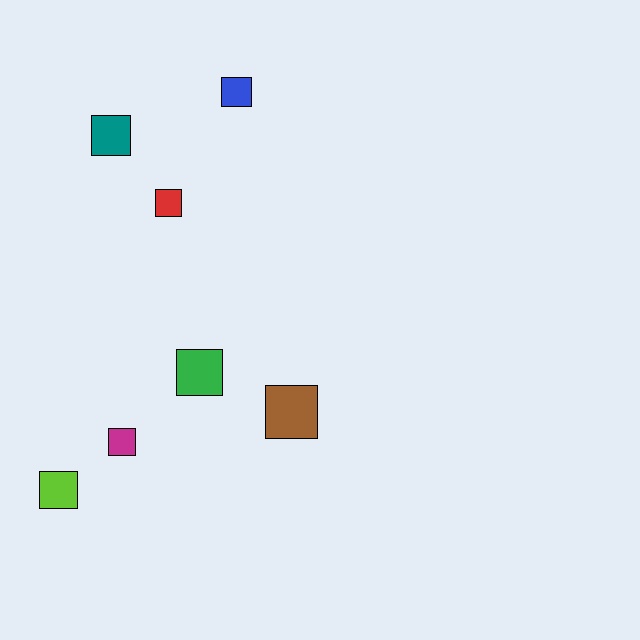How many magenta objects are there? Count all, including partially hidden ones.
There is 1 magenta object.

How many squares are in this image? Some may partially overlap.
There are 7 squares.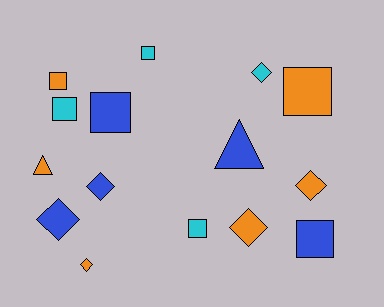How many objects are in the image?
There are 15 objects.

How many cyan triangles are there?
There are no cyan triangles.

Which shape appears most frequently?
Square, with 7 objects.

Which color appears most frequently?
Orange, with 6 objects.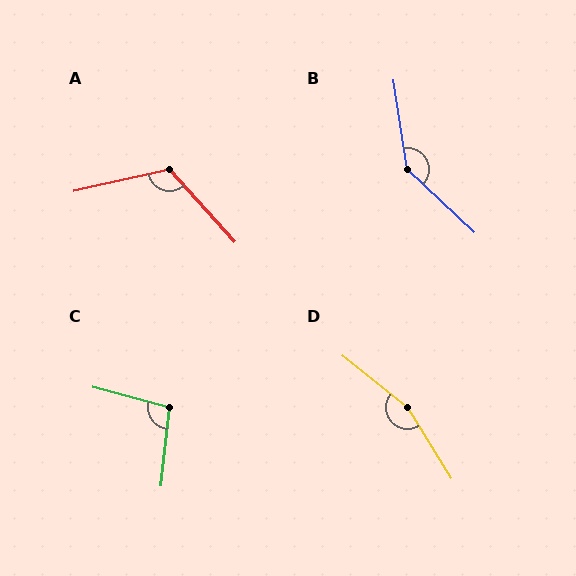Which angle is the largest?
D, at approximately 160 degrees.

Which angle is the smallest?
C, at approximately 99 degrees.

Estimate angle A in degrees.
Approximately 120 degrees.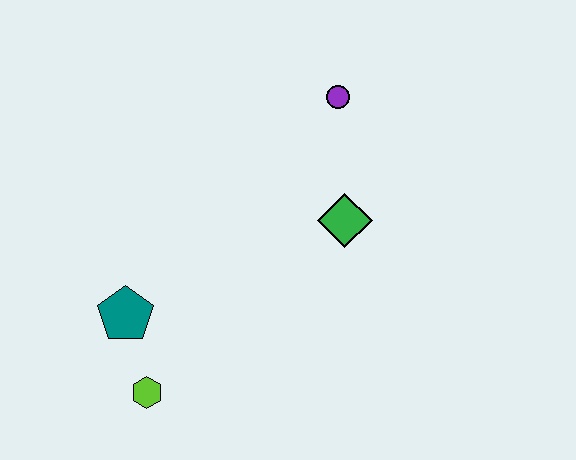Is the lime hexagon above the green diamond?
No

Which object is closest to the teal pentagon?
The lime hexagon is closest to the teal pentagon.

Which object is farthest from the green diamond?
The lime hexagon is farthest from the green diamond.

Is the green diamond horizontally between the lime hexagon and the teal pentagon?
No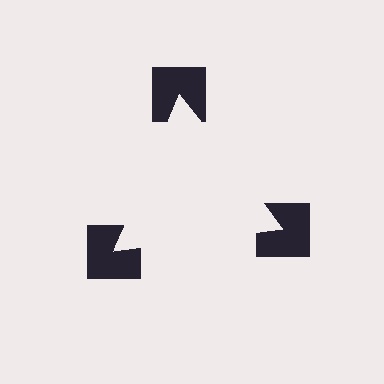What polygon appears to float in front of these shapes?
An illusory triangle — its edges are inferred from the aligned wedge cuts in the notched squares, not physically drawn.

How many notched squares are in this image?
There are 3 — one at each vertex of the illusory triangle.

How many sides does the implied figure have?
3 sides.